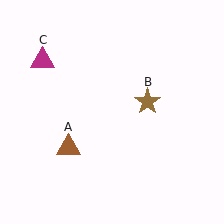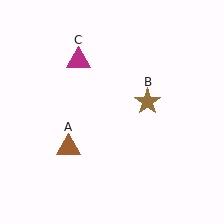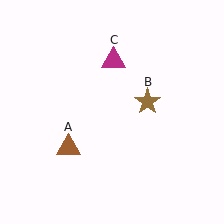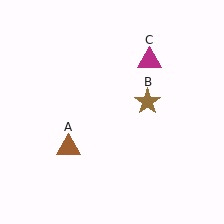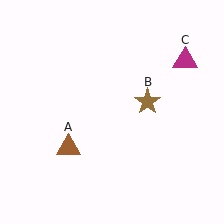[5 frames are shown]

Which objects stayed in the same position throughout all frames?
Brown triangle (object A) and brown star (object B) remained stationary.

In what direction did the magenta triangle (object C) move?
The magenta triangle (object C) moved right.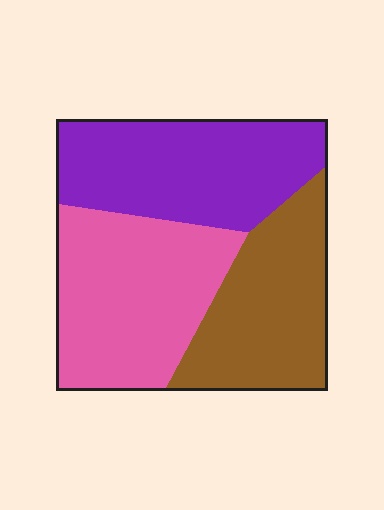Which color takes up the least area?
Brown, at roughly 30%.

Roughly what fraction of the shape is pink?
Pink covers roughly 35% of the shape.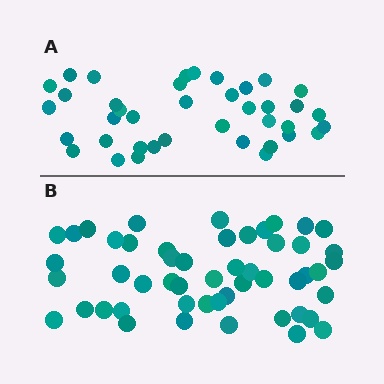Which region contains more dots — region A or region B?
Region B (the bottom region) has more dots.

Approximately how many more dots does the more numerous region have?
Region B has roughly 12 or so more dots than region A.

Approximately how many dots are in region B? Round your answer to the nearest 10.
About 50 dots. (The exact count is 51, which rounds to 50.)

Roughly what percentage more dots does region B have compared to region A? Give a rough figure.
About 30% more.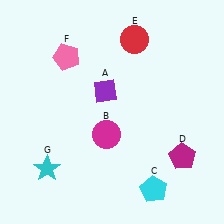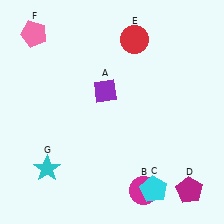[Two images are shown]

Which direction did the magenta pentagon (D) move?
The magenta pentagon (D) moved down.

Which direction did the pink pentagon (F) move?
The pink pentagon (F) moved left.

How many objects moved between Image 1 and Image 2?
3 objects moved between the two images.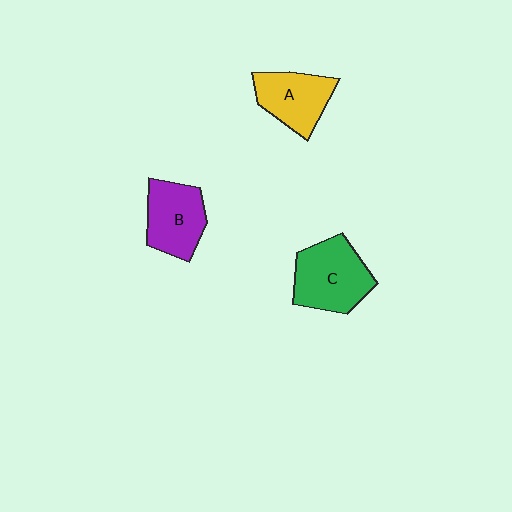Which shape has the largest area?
Shape C (green).